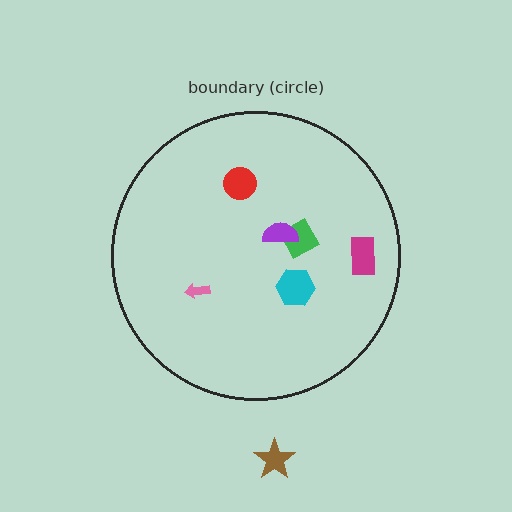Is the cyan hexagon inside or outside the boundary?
Inside.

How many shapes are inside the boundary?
6 inside, 1 outside.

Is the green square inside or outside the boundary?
Inside.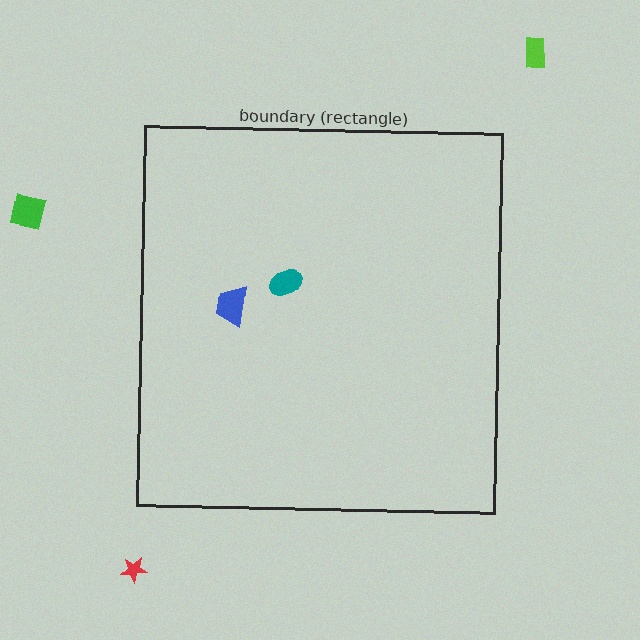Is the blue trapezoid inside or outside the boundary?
Inside.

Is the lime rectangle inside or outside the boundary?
Outside.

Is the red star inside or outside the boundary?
Outside.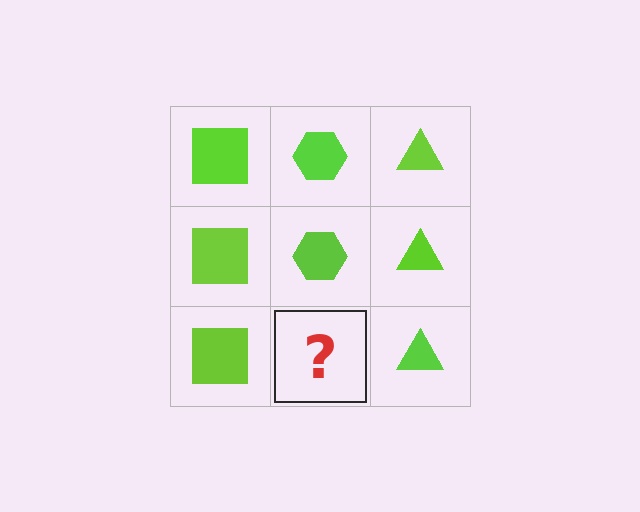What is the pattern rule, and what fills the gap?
The rule is that each column has a consistent shape. The gap should be filled with a lime hexagon.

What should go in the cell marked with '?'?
The missing cell should contain a lime hexagon.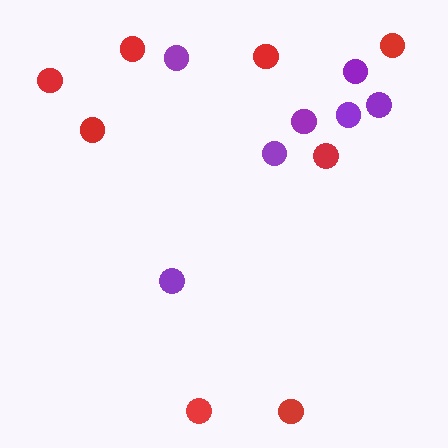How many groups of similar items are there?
There are 2 groups: one group of red circles (8) and one group of purple circles (7).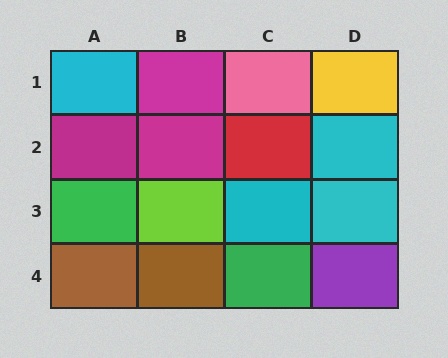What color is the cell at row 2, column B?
Magenta.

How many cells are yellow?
1 cell is yellow.